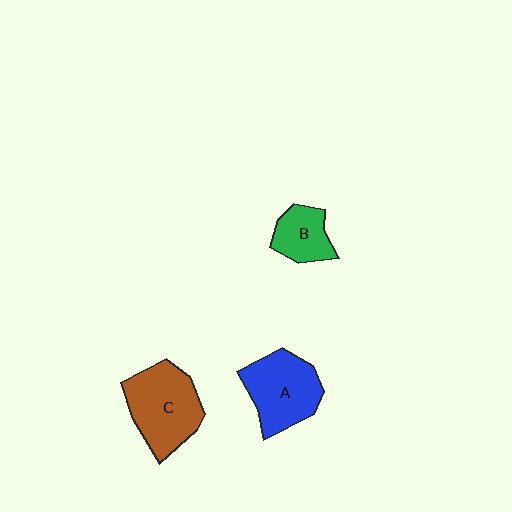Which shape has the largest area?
Shape C (brown).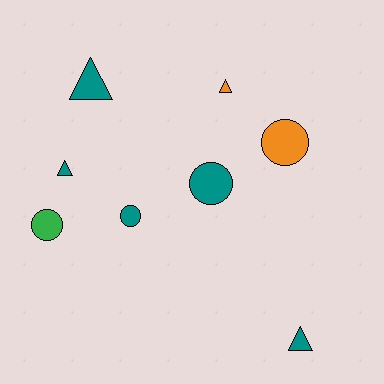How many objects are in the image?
There are 8 objects.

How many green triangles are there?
There are no green triangles.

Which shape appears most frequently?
Circle, with 4 objects.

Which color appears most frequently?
Teal, with 5 objects.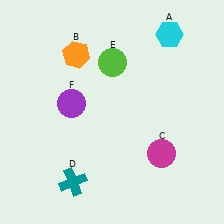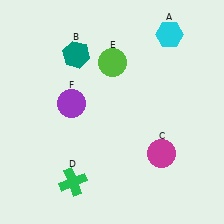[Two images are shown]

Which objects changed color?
B changed from orange to teal. D changed from teal to green.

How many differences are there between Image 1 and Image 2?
There are 2 differences between the two images.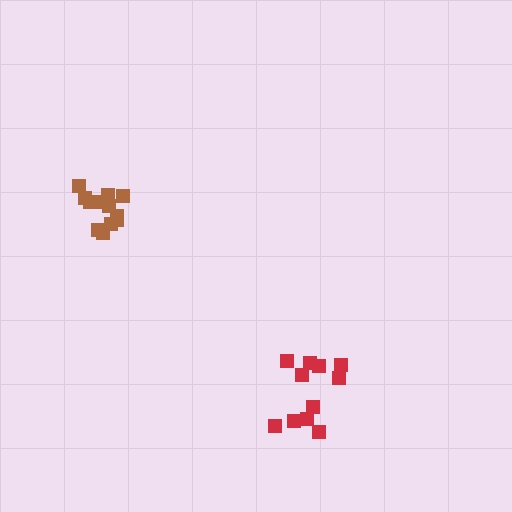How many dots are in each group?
Group 1: 11 dots, Group 2: 12 dots (23 total).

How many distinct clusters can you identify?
There are 2 distinct clusters.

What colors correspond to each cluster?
The clusters are colored: red, brown.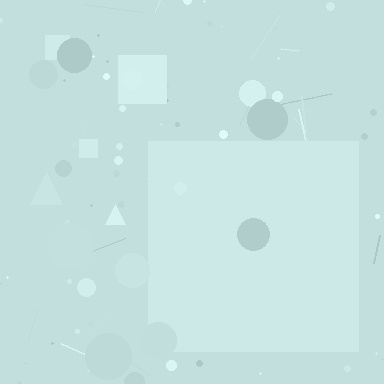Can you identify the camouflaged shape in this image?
The camouflaged shape is a square.